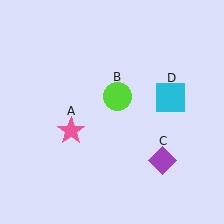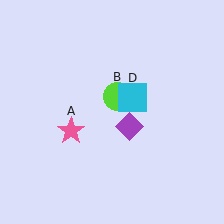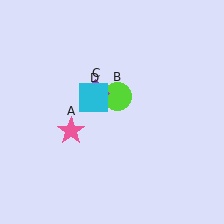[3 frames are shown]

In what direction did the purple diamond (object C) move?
The purple diamond (object C) moved up and to the left.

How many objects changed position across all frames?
2 objects changed position: purple diamond (object C), cyan square (object D).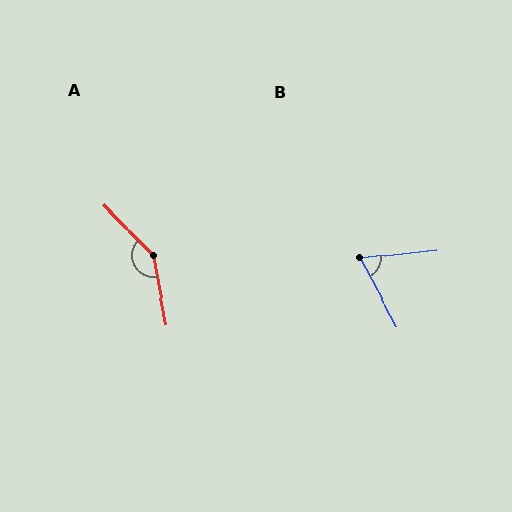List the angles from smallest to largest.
B (67°), A (145°).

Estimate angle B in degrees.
Approximately 67 degrees.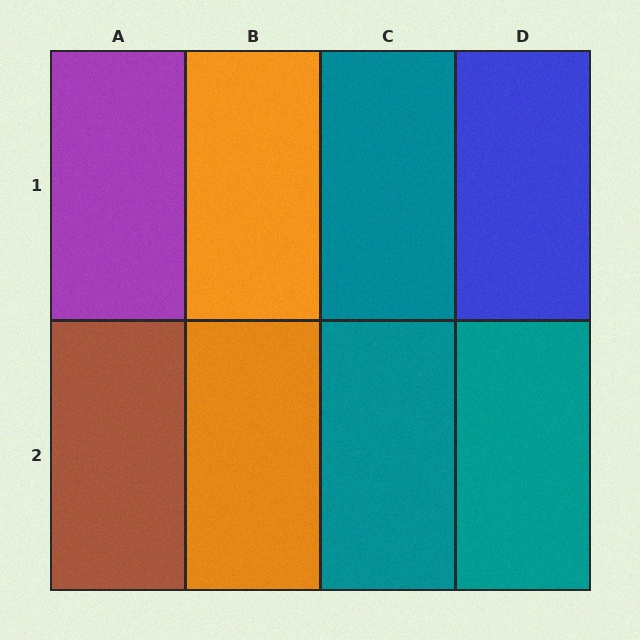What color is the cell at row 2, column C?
Teal.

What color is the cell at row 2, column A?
Brown.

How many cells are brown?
1 cell is brown.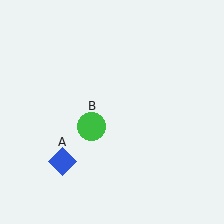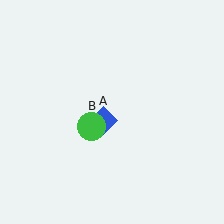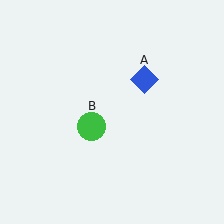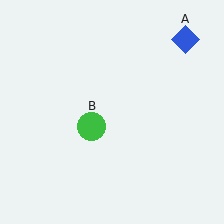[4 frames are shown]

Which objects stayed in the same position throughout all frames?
Green circle (object B) remained stationary.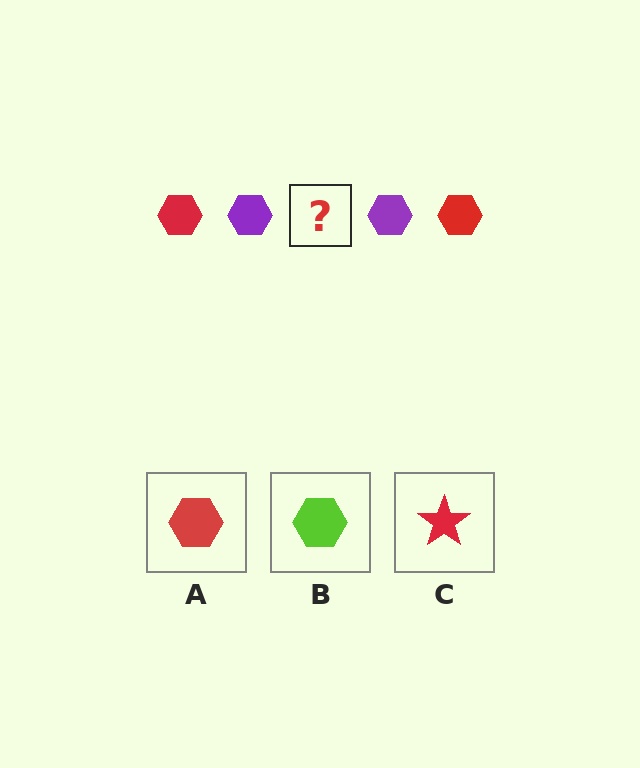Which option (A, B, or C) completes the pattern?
A.